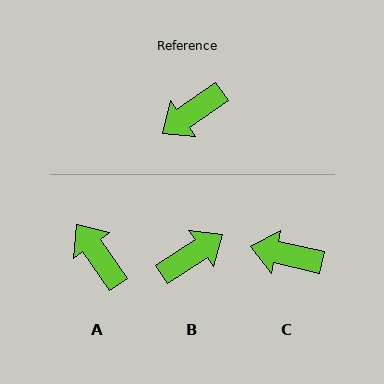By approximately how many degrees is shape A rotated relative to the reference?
Approximately 90 degrees clockwise.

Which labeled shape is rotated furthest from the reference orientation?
B, about 178 degrees away.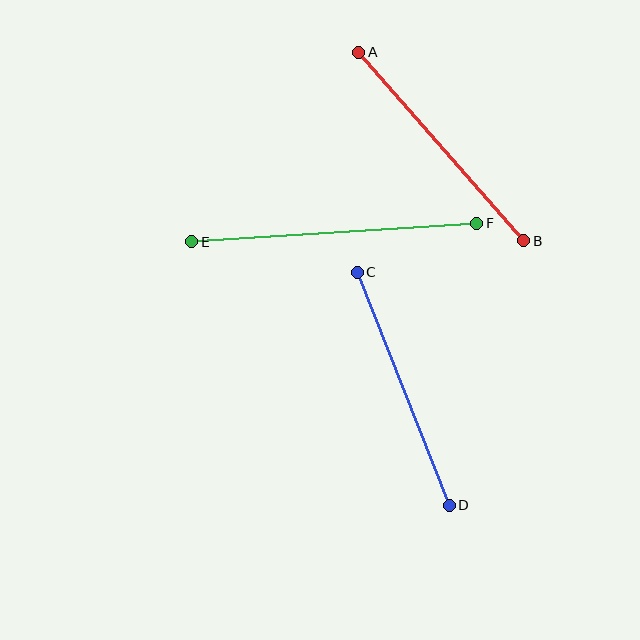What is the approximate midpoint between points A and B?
The midpoint is at approximately (441, 146) pixels.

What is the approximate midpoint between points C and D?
The midpoint is at approximately (403, 389) pixels.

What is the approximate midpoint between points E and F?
The midpoint is at approximately (334, 233) pixels.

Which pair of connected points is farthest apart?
Points E and F are farthest apart.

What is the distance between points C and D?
The distance is approximately 250 pixels.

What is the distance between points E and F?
The distance is approximately 285 pixels.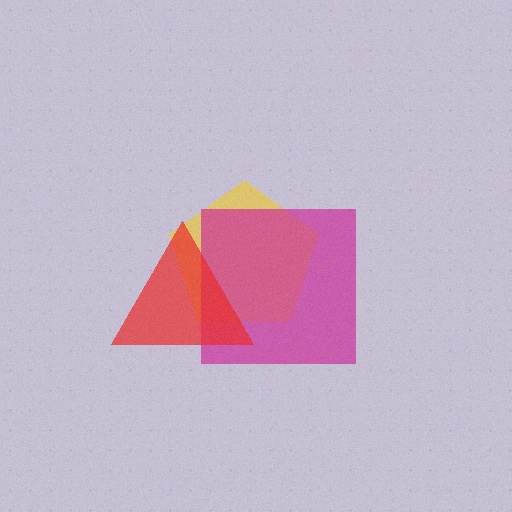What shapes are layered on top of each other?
The layered shapes are: a yellow pentagon, a magenta square, a red triangle.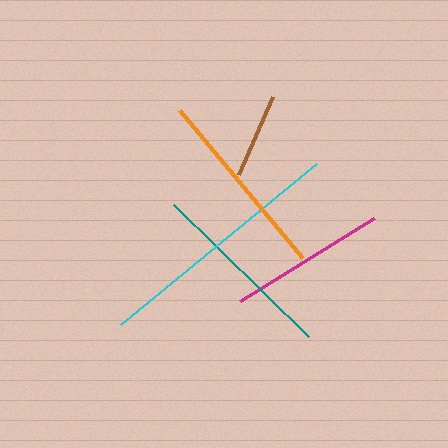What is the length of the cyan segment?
The cyan segment is approximately 253 pixels long.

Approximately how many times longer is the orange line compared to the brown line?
The orange line is approximately 2.3 times the length of the brown line.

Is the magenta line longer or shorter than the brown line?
The magenta line is longer than the brown line.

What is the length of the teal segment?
The teal segment is approximately 188 pixels long.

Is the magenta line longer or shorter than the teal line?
The teal line is longer than the magenta line.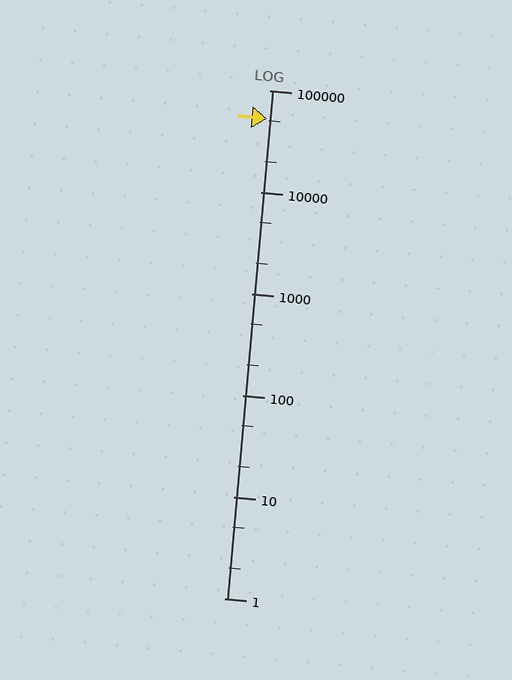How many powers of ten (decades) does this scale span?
The scale spans 5 decades, from 1 to 100000.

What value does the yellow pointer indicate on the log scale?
The pointer indicates approximately 53000.